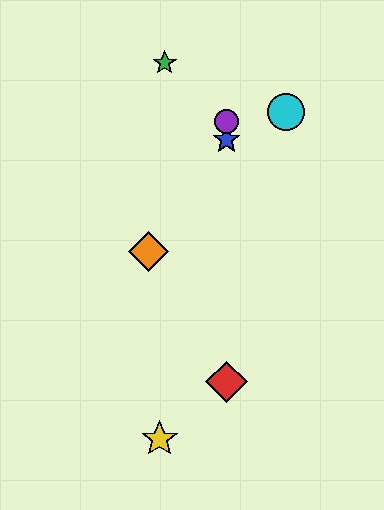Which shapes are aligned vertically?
The red diamond, the blue star, the purple circle are aligned vertically.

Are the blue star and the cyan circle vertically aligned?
No, the blue star is at x≈227 and the cyan circle is at x≈286.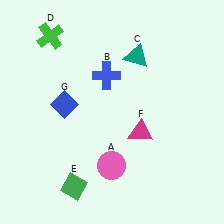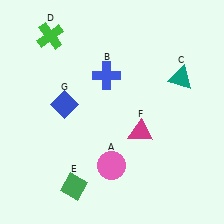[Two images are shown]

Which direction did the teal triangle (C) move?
The teal triangle (C) moved right.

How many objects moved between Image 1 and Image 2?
1 object moved between the two images.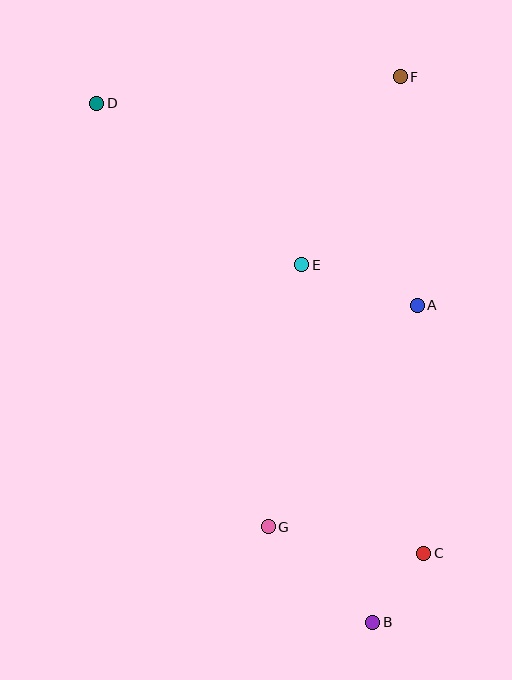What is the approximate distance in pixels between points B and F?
The distance between B and F is approximately 547 pixels.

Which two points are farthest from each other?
Points B and D are farthest from each other.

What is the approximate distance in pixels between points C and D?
The distance between C and D is approximately 556 pixels.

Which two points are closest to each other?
Points B and C are closest to each other.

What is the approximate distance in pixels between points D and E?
The distance between D and E is approximately 261 pixels.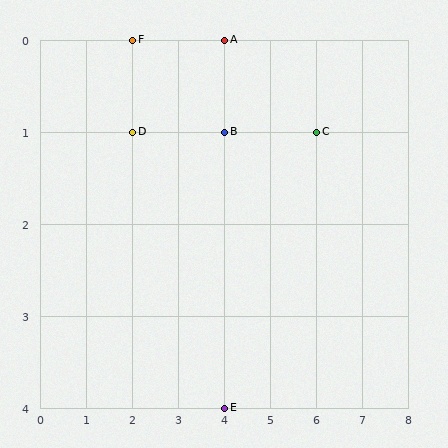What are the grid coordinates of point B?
Point B is at grid coordinates (4, 1).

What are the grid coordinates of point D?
Point D is at grid coordinates (2, 1).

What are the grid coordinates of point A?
Point A is at grid coordinates (4, 0).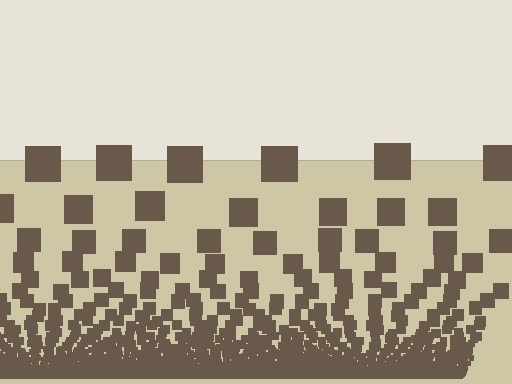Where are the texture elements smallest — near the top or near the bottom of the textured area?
Near the bottom.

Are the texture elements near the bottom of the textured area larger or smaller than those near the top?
Smaller. The gradient is inverted — elements near the bottom are smaller and denser.